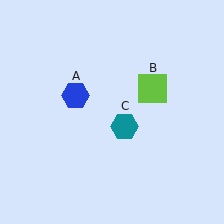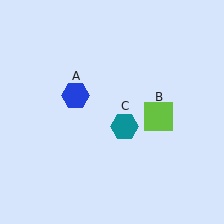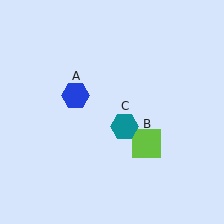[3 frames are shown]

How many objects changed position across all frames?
1 object changed position: lime square (object B).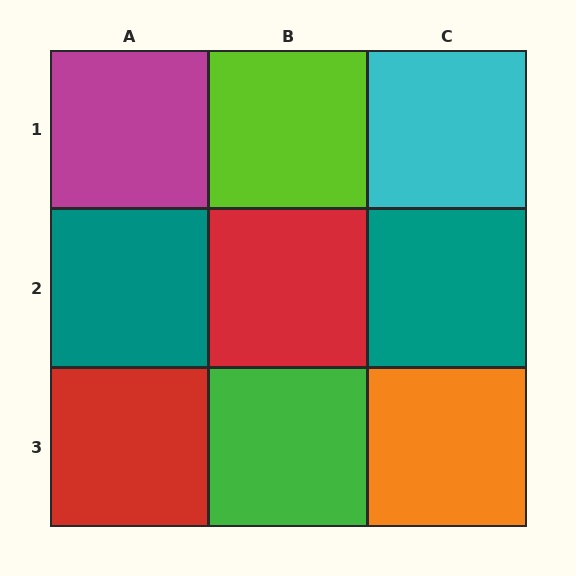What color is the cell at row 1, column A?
Magenta.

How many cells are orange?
1 cell is orange.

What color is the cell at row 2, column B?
Red.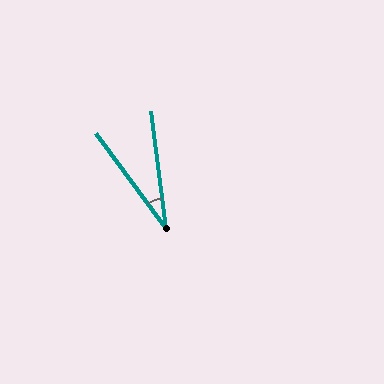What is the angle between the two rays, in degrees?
Approximately 29 degrees.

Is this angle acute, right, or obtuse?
It is acute.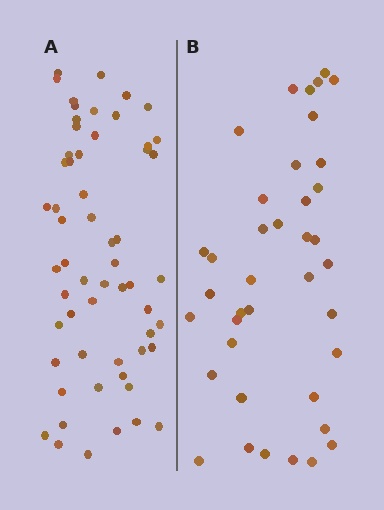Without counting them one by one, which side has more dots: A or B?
Region A (the left region) has more dots.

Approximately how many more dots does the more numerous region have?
Region A has approximately 20 more dots than region B.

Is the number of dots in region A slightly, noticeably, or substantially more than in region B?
Region A has substantially more. The ratio is roughly 1.5 to 1.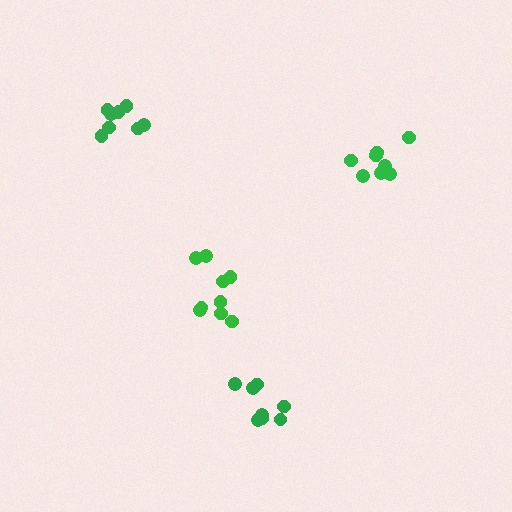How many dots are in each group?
Group 1: 8 dots, Group 2: 9 dots, Group 3: 8 dots, Group 4: 8 dots (33 total).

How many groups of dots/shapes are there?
There are 4 groups.